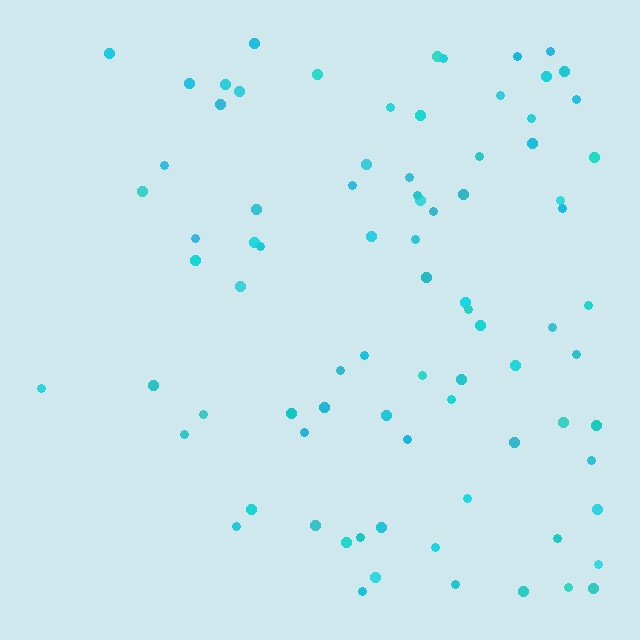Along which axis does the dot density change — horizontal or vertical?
Horizontal.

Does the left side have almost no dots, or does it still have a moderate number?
Still a moderate number, just noticeably fewer than the right.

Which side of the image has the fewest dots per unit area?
The left.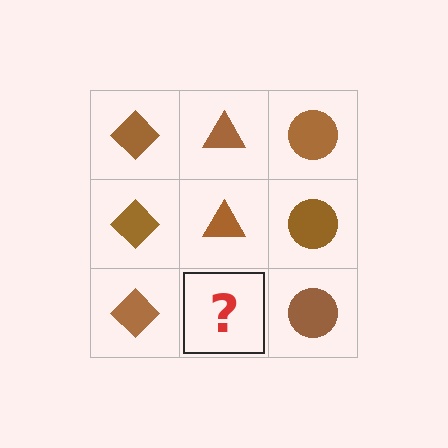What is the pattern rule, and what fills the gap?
The rule is that each column has a consistent shape. The gap should be filled with a brown triangle.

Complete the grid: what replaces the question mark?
The question mark should be replaced with a brown triangle.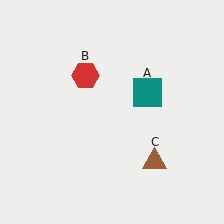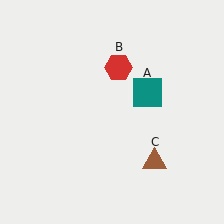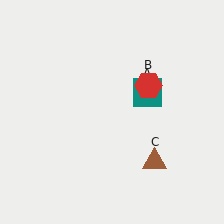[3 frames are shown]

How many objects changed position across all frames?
1 object changed position: red hexagon (object B).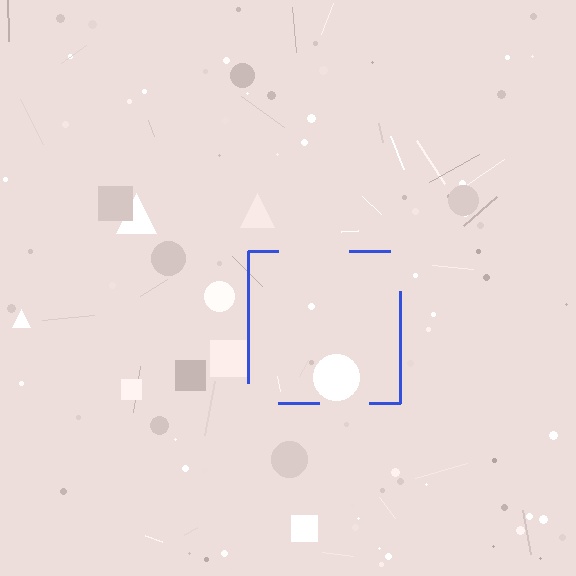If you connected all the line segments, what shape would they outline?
They would outline a square.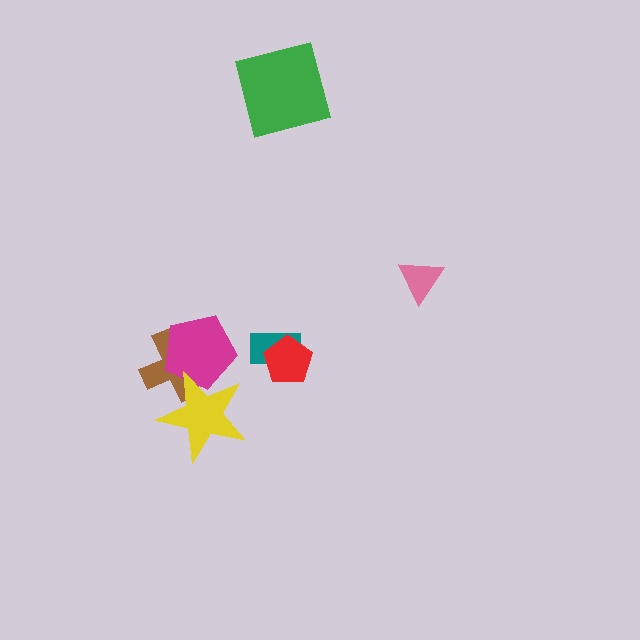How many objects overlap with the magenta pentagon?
2 objects overlap with the magenta pentagon.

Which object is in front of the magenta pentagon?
The yellow star is in front of the magenta pentagon.